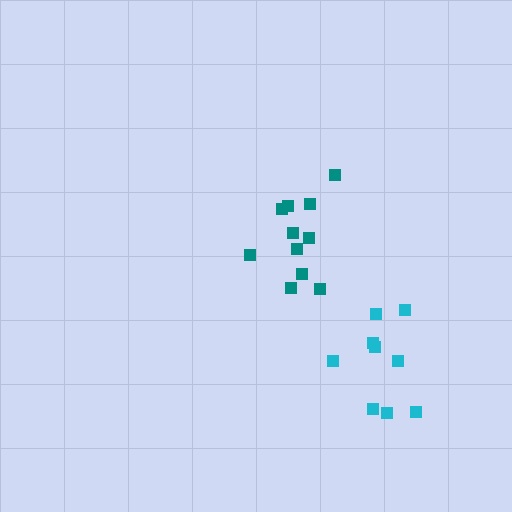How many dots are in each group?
Group 1: 11 dots, Group 2: 9 dots (20 total).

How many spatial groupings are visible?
There are 2 spatial groupings.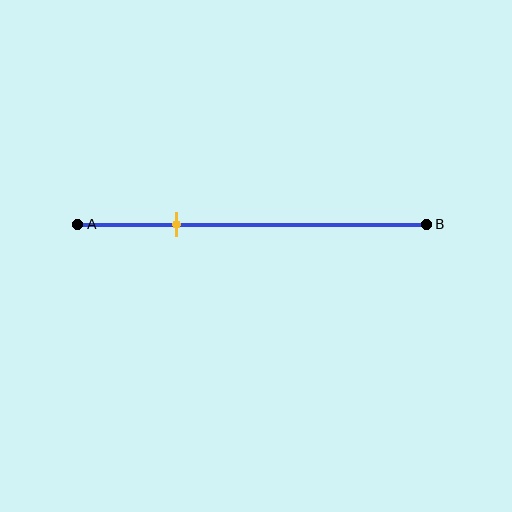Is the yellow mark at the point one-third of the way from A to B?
No, the mark is at about 30% from A, not at the 33% one-third point.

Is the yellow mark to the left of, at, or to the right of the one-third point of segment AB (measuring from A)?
The yellow mark is to the left of the one-third point of segment AB.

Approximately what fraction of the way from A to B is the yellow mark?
The yellow mark is approximately 30% of the way from A to B.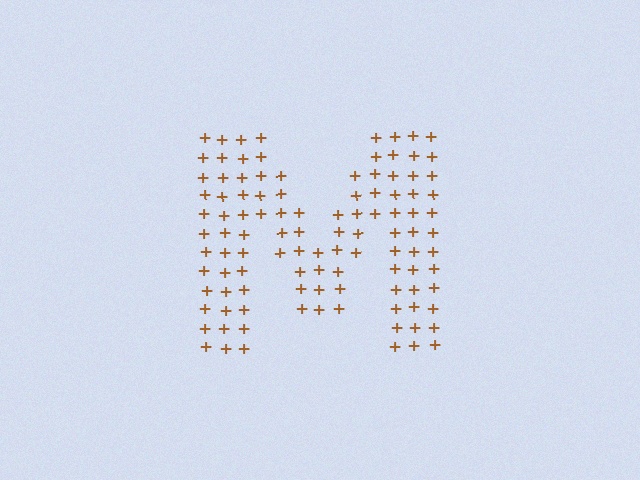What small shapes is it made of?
It is made of small plus signs.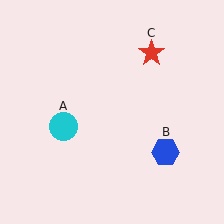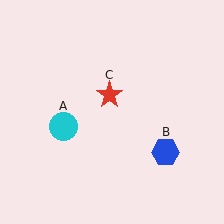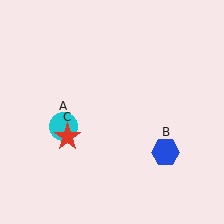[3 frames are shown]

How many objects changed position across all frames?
1 object changed position: red star (object C).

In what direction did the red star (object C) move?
The red star (object C) moved down and to the left.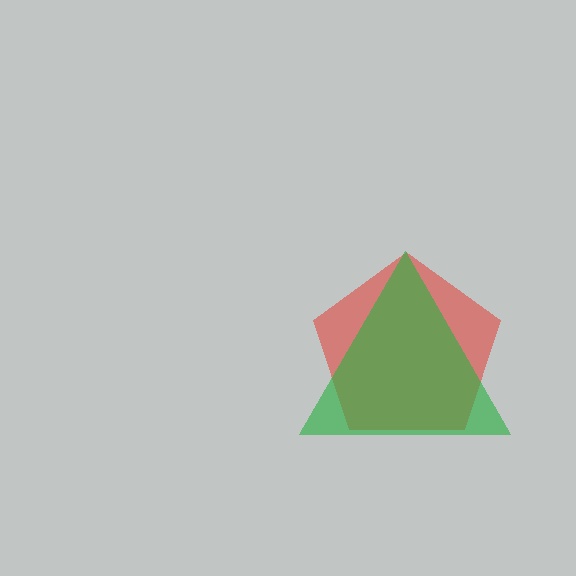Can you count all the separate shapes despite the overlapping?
Yes, there are 2 separate shapes.